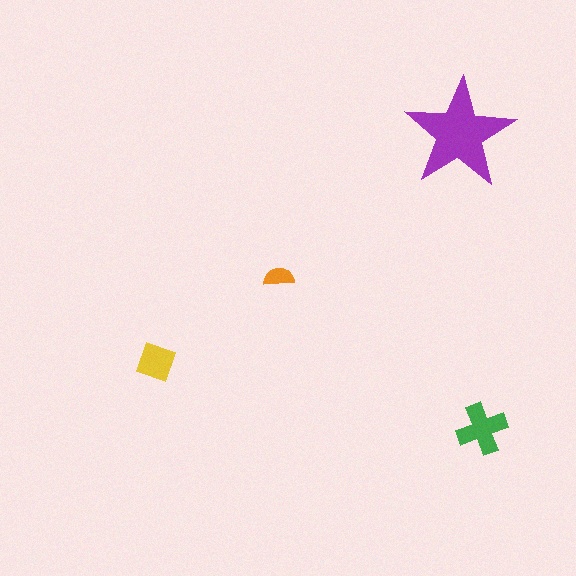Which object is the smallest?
The orange semicircle.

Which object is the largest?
The purple star.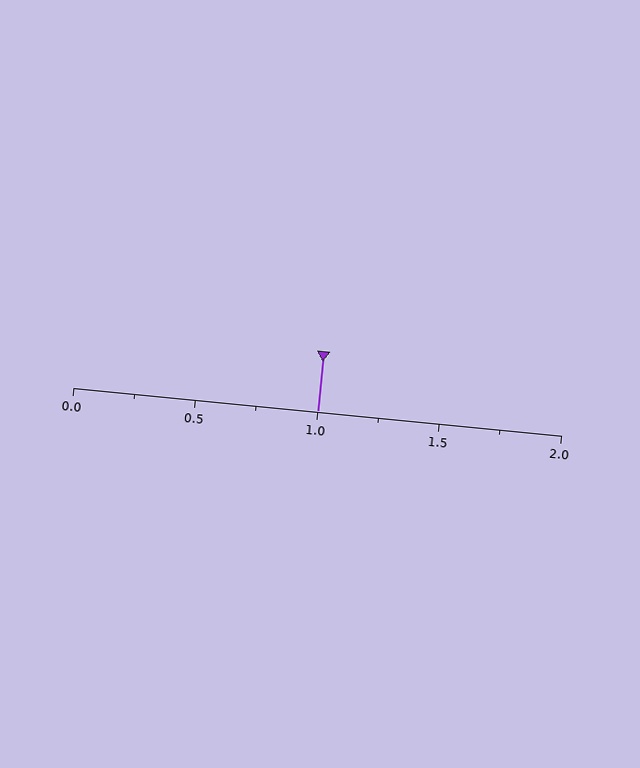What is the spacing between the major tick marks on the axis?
The major ticks are spaced 0.5 apart.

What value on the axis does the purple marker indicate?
The marker indicates approximately 1.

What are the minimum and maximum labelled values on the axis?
The axis runs from 0.0 to 2.0.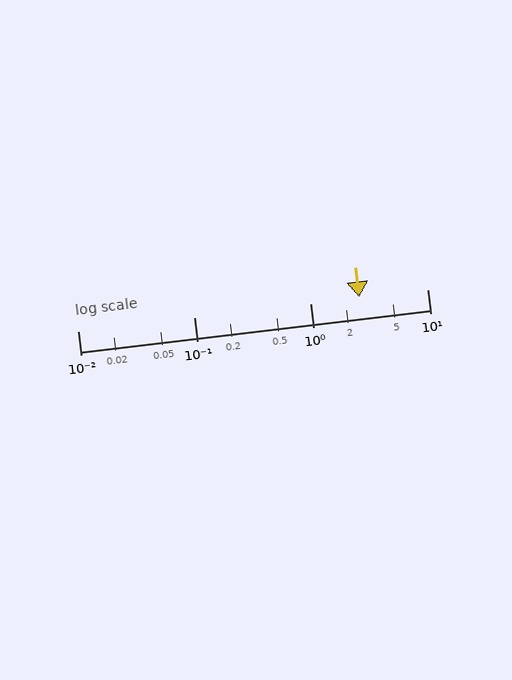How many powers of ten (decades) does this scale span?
The scale spans 3 decades, from 0.01 to 10.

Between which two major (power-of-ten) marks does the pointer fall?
The pointer is between 1 and 10.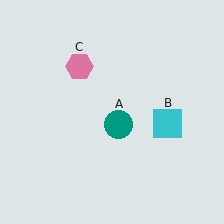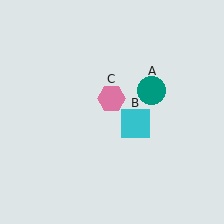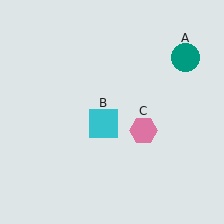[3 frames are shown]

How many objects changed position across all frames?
3 objects changed position: teal circle (object A), cyan square (object B), pink hexagon (object C).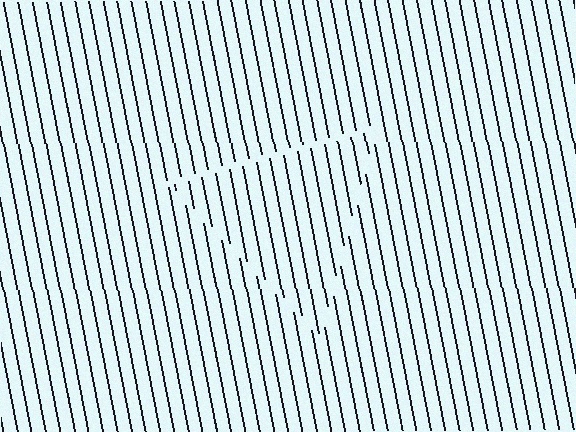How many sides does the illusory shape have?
3 sides — the line-ends trace a triangle.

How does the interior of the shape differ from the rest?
The interior of the shape contains the same grating, shifted by half a period — the contour is defined by the phase discontinuity where line-ends from the inner and outer gratings abut.